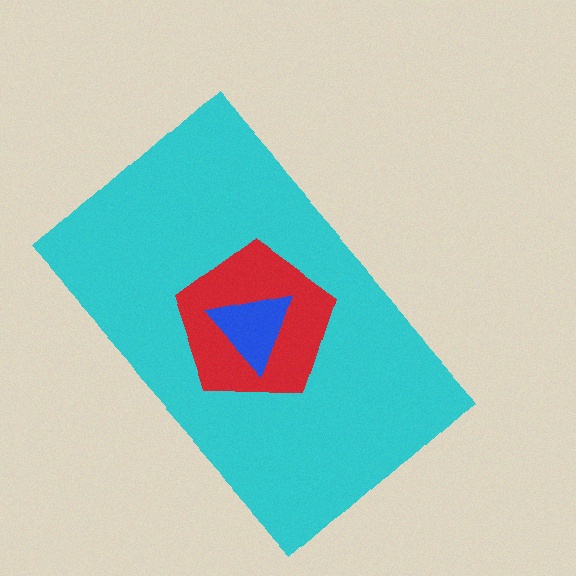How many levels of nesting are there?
3.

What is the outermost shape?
The cyan rectangle.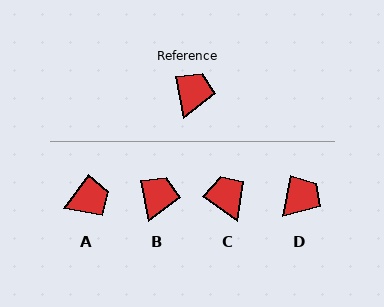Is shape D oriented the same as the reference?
No, it is off by about 23 degrees.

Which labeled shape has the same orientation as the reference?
B.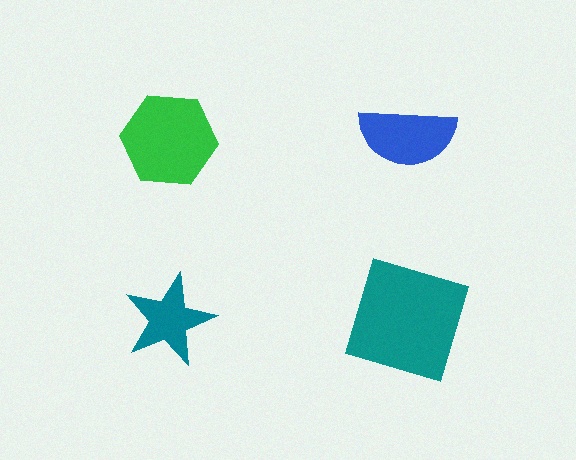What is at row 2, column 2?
A teal square.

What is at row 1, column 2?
A blue semicircle.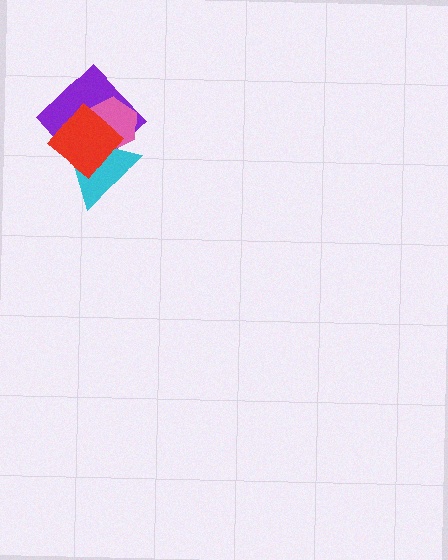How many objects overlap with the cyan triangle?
3 objects overlap with the cyan triangle.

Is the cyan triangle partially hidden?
Yes, it is partially covered by another shape.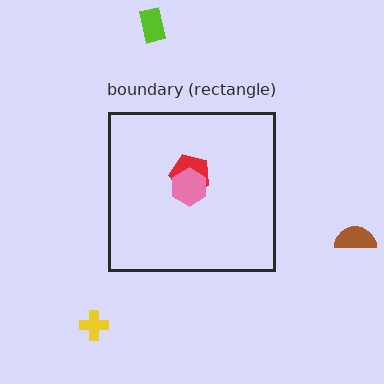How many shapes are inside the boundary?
2 inside, 3 outside.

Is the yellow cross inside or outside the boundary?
Outside.